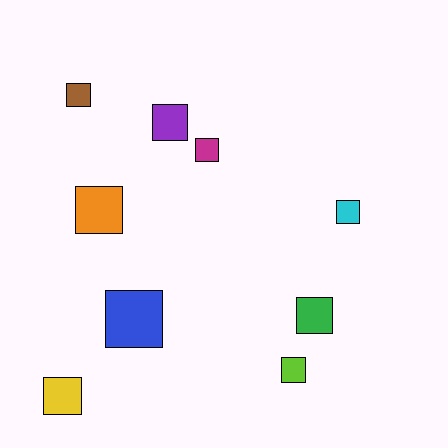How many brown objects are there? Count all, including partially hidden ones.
There is 1 brown object.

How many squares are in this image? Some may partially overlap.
There are 9 squares.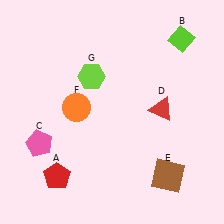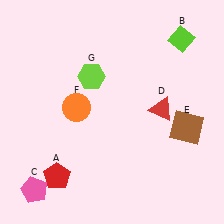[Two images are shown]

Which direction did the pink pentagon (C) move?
The pink pentagon (C) moved down.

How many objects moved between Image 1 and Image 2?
2 objects moved between the two images.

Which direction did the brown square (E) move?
The brown square (E) moved up.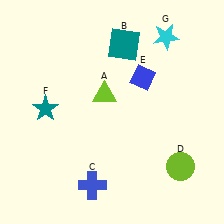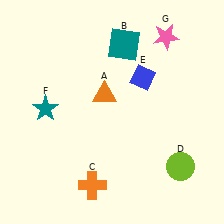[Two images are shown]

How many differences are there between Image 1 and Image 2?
There are 3 differences between the two images.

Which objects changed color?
A changed from lime to orange. C changed from blue to orange. G changed from cyan to pink.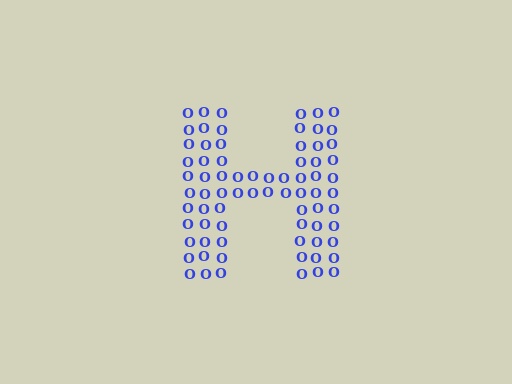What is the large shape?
The large shape is the letter H.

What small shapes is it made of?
It is made of small letter O's.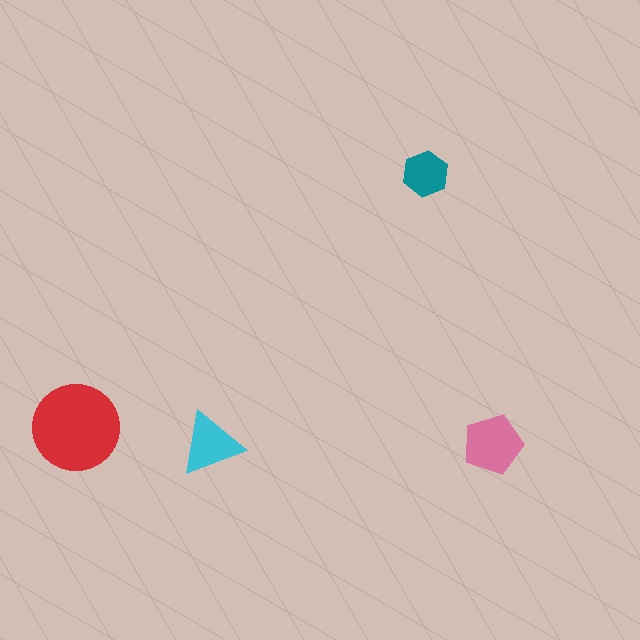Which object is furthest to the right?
The pink pentagon is rightmost.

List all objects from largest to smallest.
The red circle, the pink pentagon, the cyan triangle, the teal hexagon.